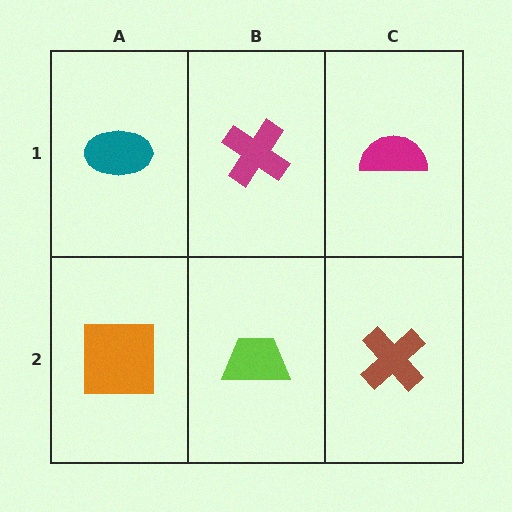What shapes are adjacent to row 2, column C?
A magenta semicircle (row 1, column C), a lime trapezoid (row 2, column B).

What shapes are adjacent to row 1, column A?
An orange square (row 2, column A), a magenta cross (row 1, column B).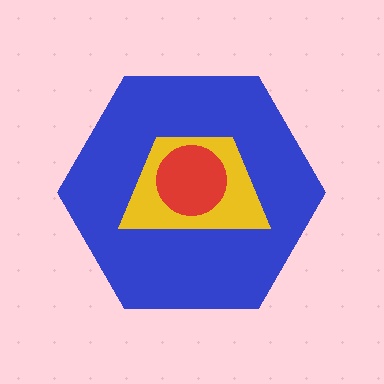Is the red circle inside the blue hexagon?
Yes.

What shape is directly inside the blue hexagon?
The yellow trapezoid.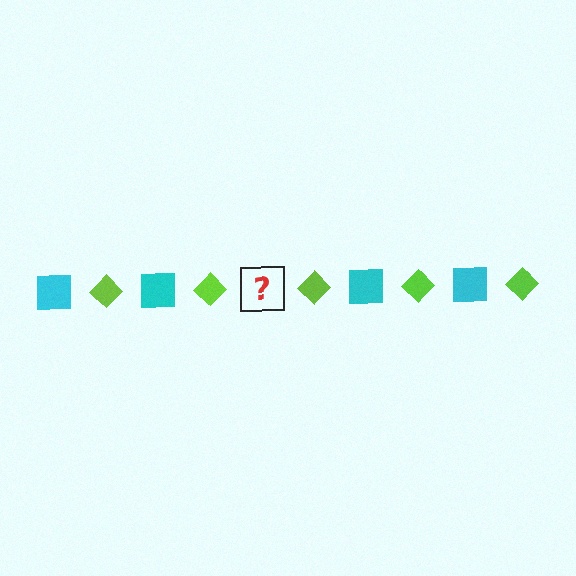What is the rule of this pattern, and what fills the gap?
The rule is that the pattern alternates between cyan square and lime diamond. The gap should be filled with a cyan square.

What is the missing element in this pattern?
The missing element is a cyan square.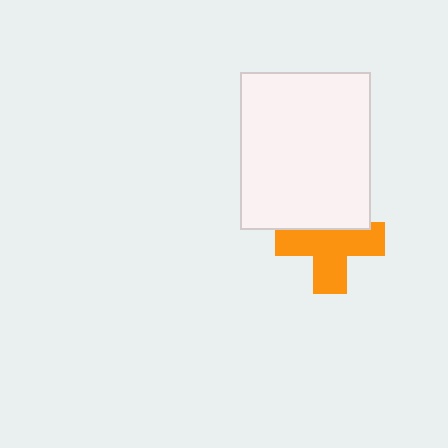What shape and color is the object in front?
The object in front is a white rectangle.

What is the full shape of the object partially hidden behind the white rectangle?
The partially hidden object is an orange cross.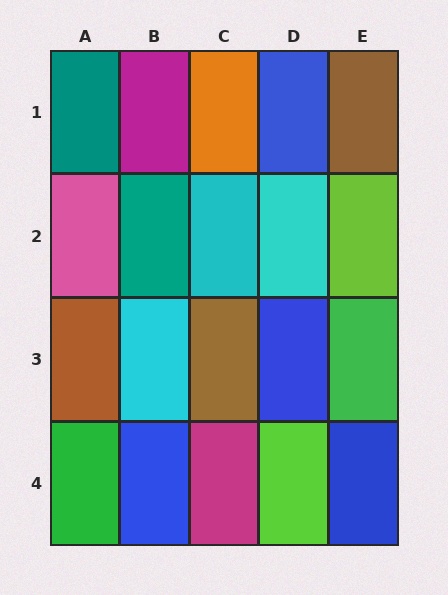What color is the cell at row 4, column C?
Magenta.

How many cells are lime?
2 cells are lime.